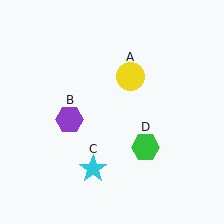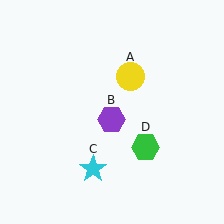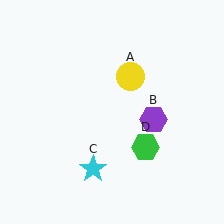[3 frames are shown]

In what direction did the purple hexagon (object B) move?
The purple hexagon (object B) moved right.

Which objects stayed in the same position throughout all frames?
Yellow circle (object A) and cyan star (object C) and green hexagon (object D) remained stationary.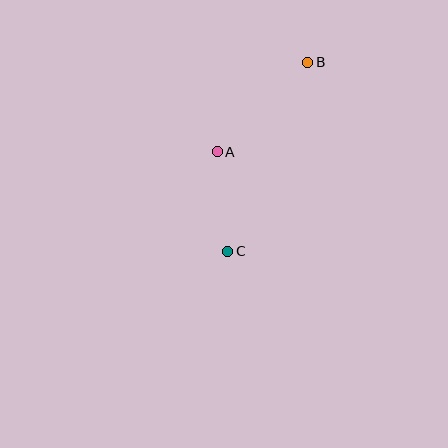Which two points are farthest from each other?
Points B and C are farthest from each other.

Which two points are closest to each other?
Points A and C are closest to each other.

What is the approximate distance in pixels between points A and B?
The distance between A and B is approximately 128 pixels.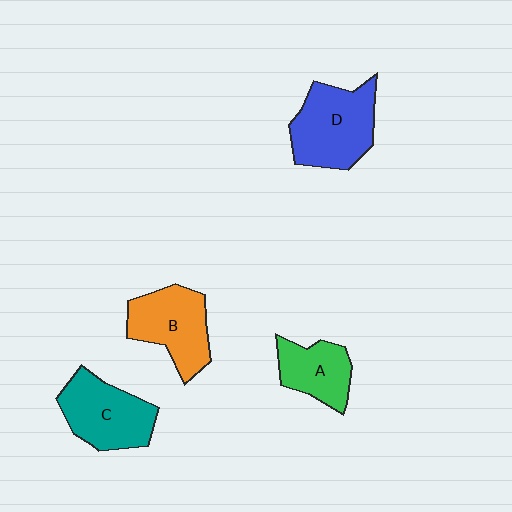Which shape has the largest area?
Shape D (blue).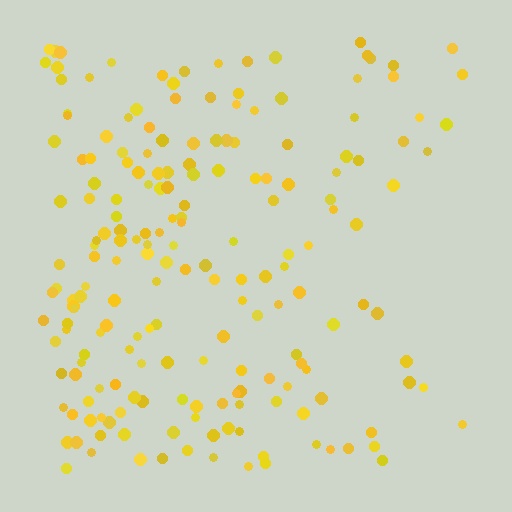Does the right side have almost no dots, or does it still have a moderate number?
Still a moderate number, just noticeably fewer than the left.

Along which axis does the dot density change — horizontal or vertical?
Horizontal.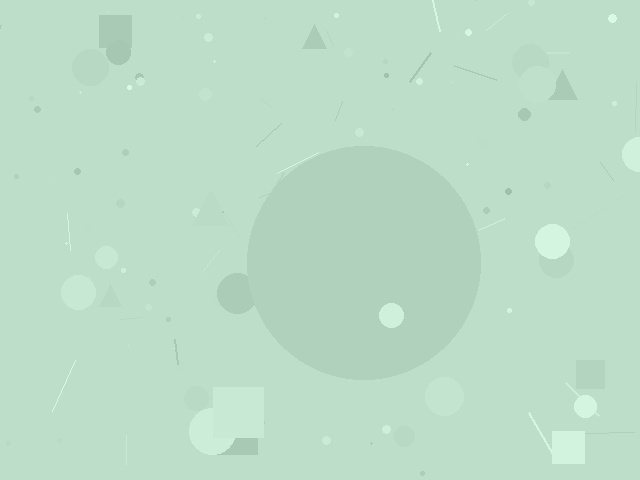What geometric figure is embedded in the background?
A circle is embedded in the background.